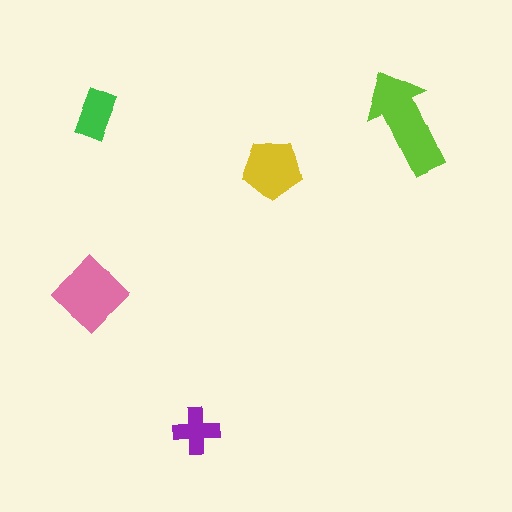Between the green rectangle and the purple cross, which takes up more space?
The green rectangle.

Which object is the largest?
The lime arrow.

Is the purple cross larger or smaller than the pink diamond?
Smaller.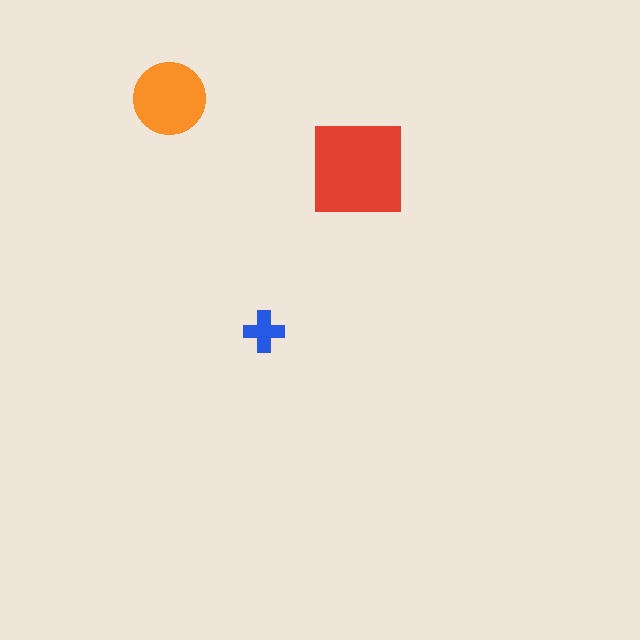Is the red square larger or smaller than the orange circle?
Larger.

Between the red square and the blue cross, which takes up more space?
The red square.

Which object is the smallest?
The blue cross.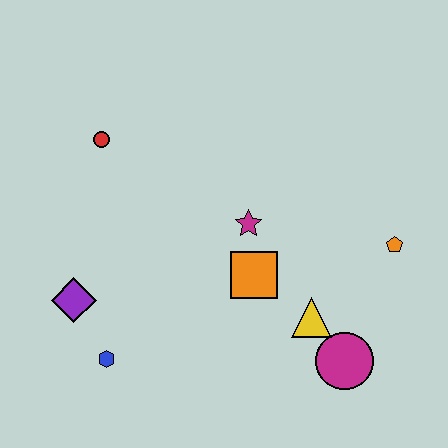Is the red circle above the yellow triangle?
Yes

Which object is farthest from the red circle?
The magenta circle is farthest from the red circle.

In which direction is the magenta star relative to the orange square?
The magenta star is above the orange square.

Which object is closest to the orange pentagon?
The yellow triangle is closest to the orange pentagon.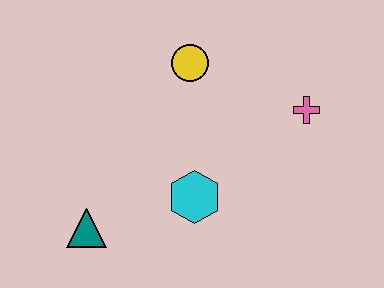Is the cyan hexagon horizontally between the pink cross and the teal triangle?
Yes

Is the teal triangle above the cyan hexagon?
No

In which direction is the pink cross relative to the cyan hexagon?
The pink cross is to the right of the cyan hexagon.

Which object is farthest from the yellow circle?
The teal triangle is farthest from the yellow circle.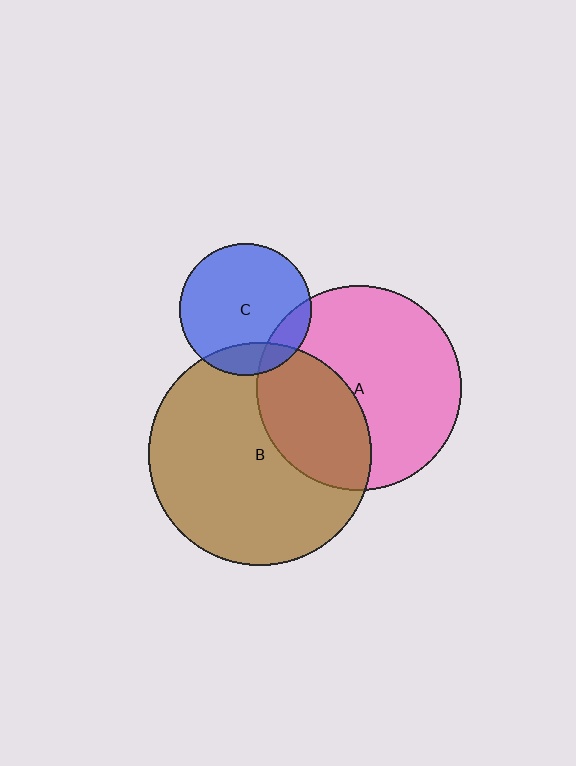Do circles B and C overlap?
Yes.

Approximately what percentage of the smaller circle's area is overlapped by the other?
Approximately 15%.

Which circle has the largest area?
Circle B (brown).